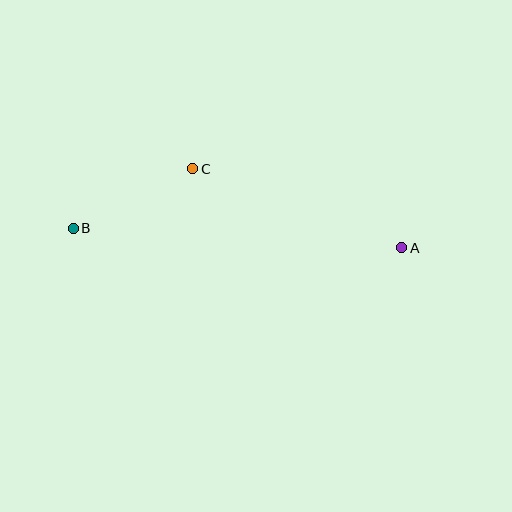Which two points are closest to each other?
Points B and C are closest to each other.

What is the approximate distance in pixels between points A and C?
The distance between A and C is approximately 223 pixels.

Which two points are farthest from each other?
Points A and B are farthest from each other.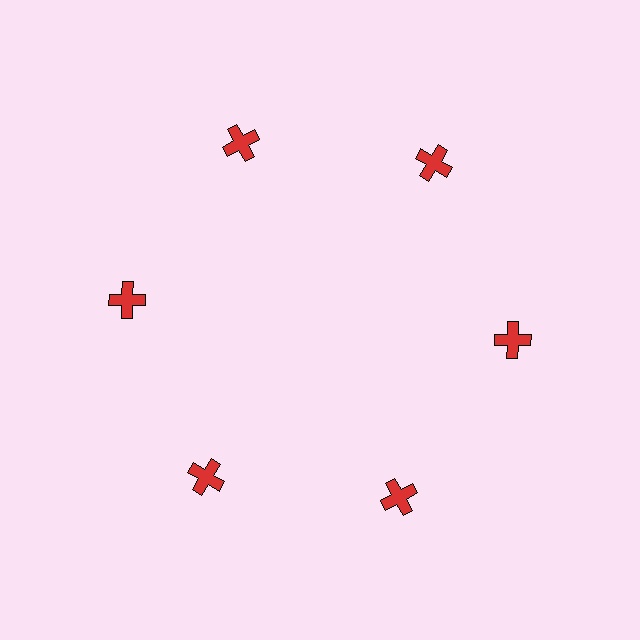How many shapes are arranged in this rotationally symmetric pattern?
There are 6 shapes, arranged in 6 groups of 1.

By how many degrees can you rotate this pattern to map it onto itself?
The pattern maps onto itself every 60 degrees of rotation.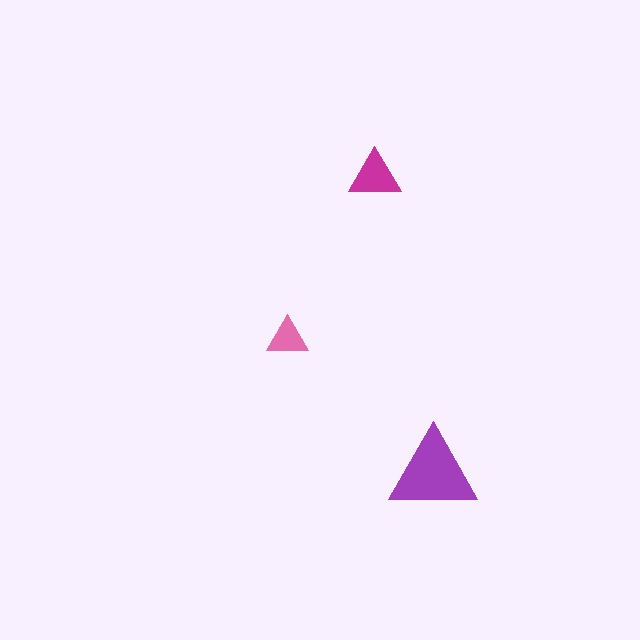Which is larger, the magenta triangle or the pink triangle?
The magenta one.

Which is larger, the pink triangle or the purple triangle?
The purple one.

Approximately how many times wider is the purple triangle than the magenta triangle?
About 1.5 times wider.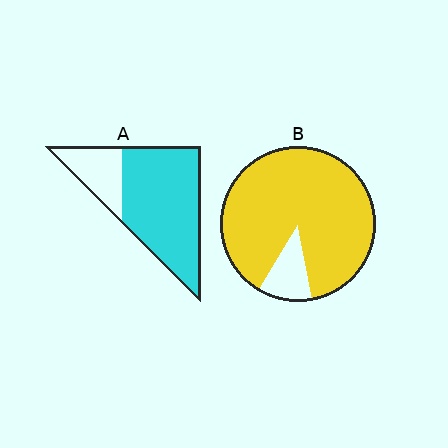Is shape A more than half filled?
Yes.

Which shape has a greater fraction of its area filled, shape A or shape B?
Shape B.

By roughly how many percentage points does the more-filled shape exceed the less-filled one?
By roughly 15 percentage points (B over A).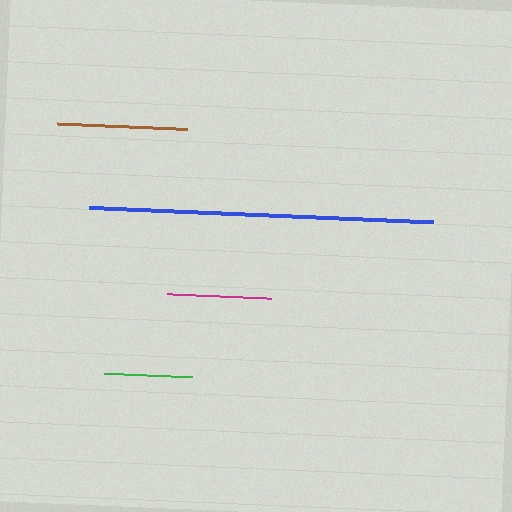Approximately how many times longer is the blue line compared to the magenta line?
The blue line is approximately 3.3 times the length of the magenta line.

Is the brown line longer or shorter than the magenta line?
The brown line is longer than the magenta line.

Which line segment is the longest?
The blue line is the longest at approximately 345 pixels.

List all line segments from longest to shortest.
From longest to shortest: blue, brown, magenta, green.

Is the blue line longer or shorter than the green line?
The blue line is longer than the green line.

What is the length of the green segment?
The green segment is approximately 87 pixels long.